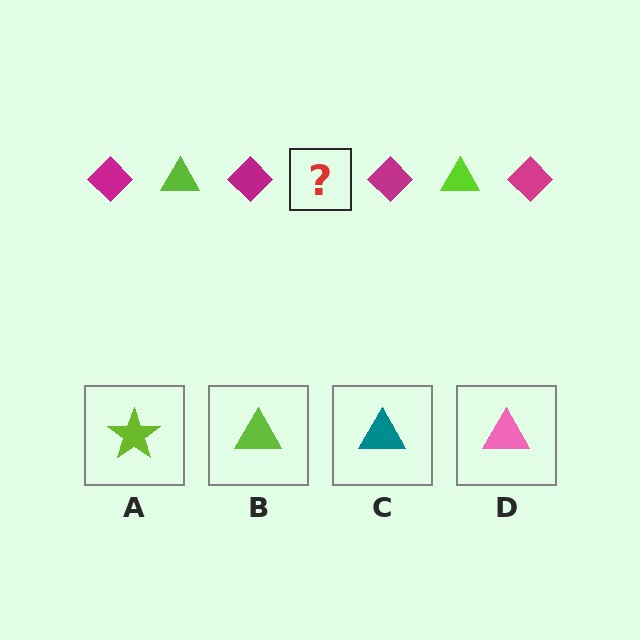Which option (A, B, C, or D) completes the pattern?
B.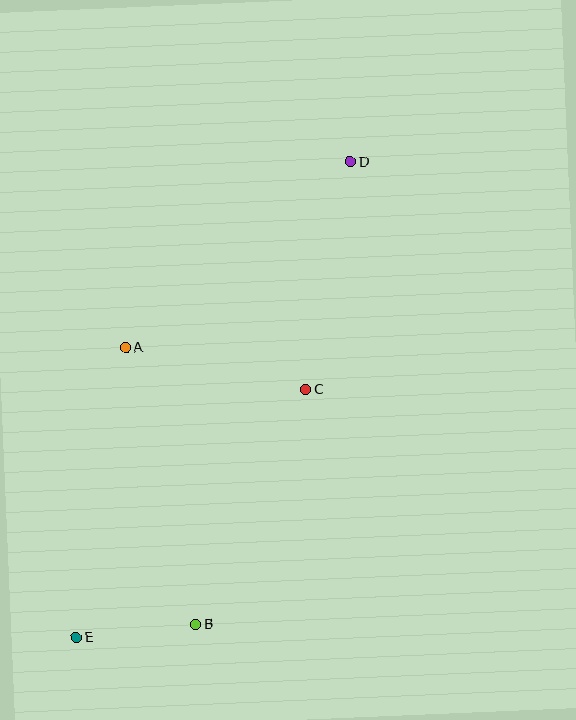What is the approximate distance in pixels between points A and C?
The distance between A and C is approximately 185 pixels.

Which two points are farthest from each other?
Points D and E are farthest from each other.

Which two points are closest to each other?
Points B and E are closest to each other.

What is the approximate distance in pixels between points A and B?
The distance between A and B is approximately 285 pixels.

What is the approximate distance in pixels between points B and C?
The distance between B and C is approximately 259 pixels.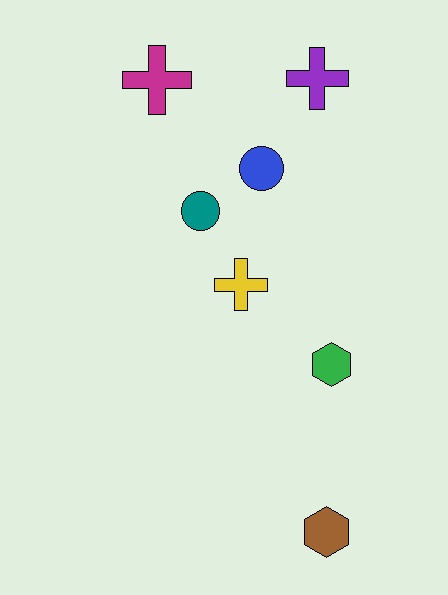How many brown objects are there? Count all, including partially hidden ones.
There is 1 brown object.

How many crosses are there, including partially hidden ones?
There are 3 crosses.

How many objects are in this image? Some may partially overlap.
There are 7 objects.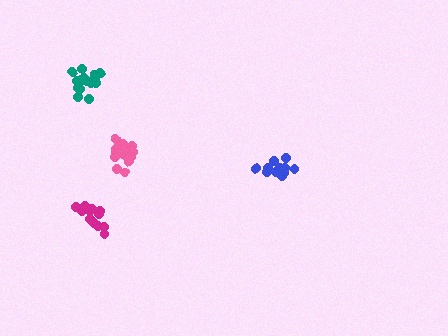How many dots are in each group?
Group 1: 12 dots, Group 2: 17 dots, Group 3: 17 dots, Group 4: 12 dots (58 total).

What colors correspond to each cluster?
The clusters are colored: blue, teal, pink, magenta.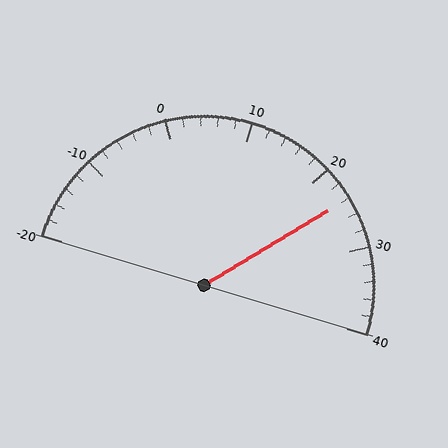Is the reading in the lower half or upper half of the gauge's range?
The reading is in the upper half of the range (-20 to 40).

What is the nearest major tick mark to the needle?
The nearest major tick mark is 20.